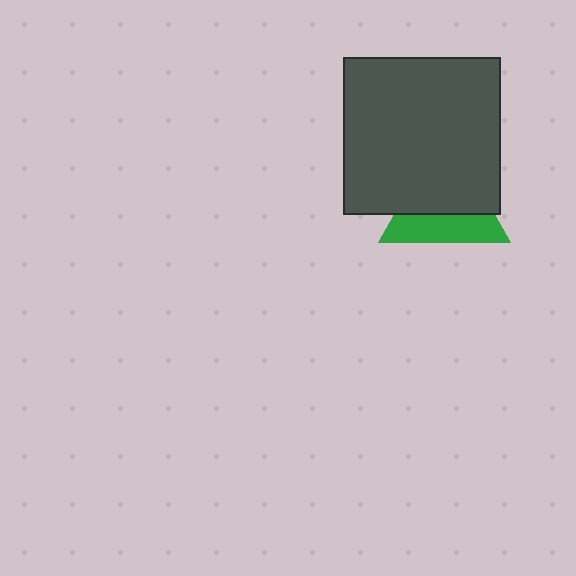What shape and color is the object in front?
The object in front is a dark gray square.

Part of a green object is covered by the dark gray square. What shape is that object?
It is a triangle.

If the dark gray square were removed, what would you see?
You would see the complete green triangle.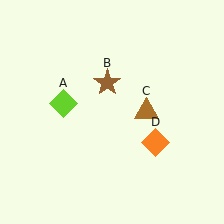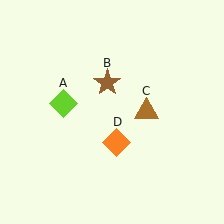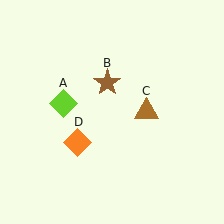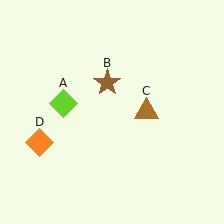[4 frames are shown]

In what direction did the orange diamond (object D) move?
The orange diamond (object D) moved left.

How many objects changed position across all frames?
1 object changed position: orange diamond (object D).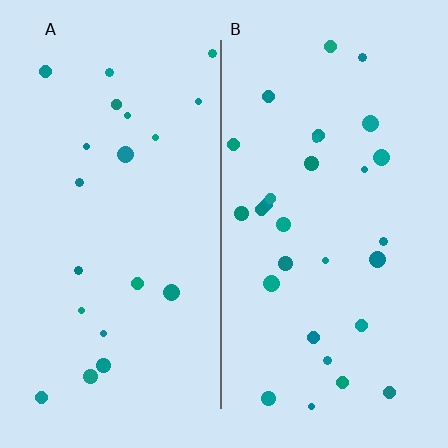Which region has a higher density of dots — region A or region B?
B (the right).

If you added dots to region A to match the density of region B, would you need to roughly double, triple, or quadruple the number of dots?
Approximately double.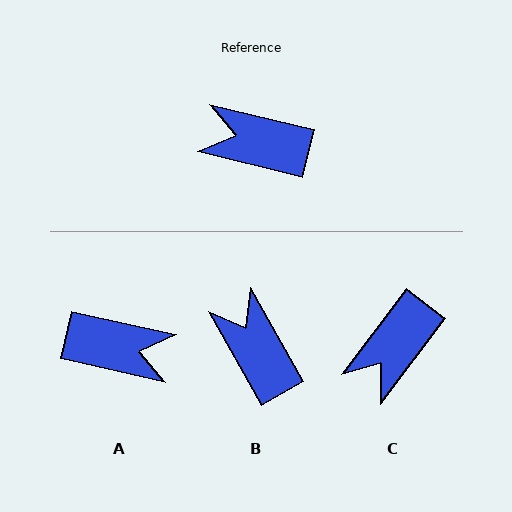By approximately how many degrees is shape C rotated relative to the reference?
Approximately 67 degrees counter-clockwise.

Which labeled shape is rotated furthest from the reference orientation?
A, about 179 degrees away.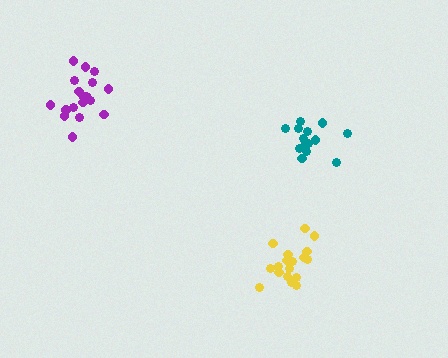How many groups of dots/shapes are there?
There are 3 groups.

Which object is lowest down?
The yellow cluster is bottommost.